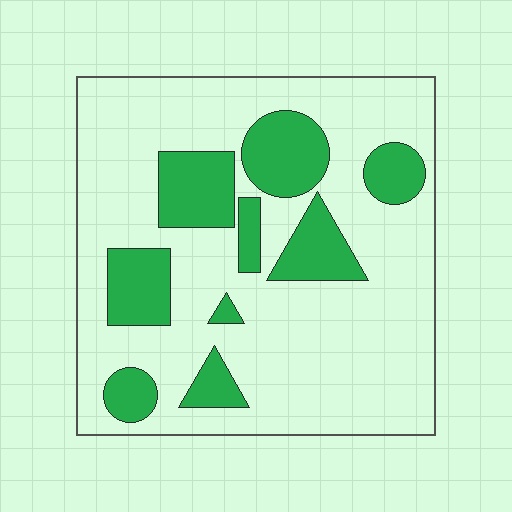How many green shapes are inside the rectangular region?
9.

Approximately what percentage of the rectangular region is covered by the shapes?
Approximately 25%.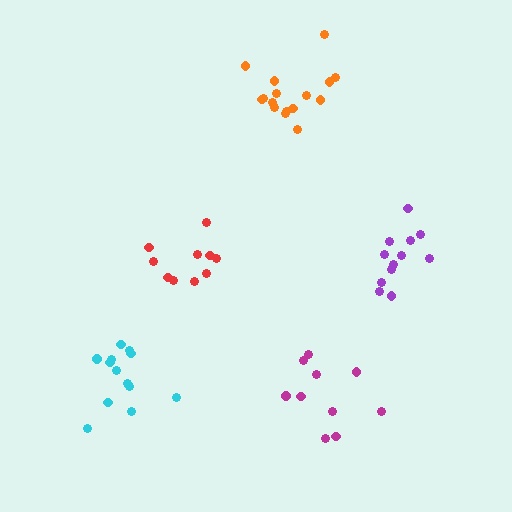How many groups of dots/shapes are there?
There are 5 groups.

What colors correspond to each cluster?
The clusters are colored: orange, magenta, red, purple, cyan.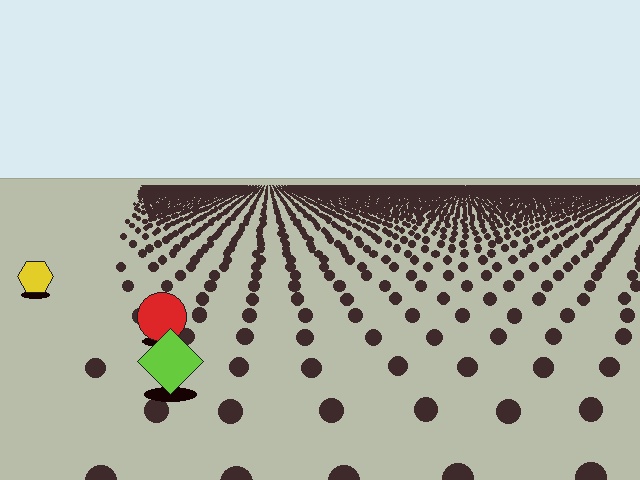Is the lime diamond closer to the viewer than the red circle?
Yes. The lime diamond is closer — you can tell from the texture gradient: the ground texture is coarser near it.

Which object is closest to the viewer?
The lime diamond is closest. The texture marks near it are larger and more spread out.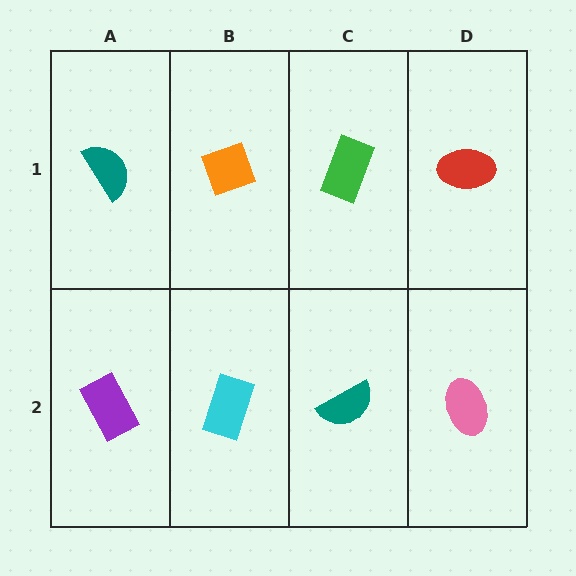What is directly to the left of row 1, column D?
A green rectangle.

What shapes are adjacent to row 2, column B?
An orange diamond (row 1, column B), a purple rectangle (row 2, column A), a teal semicircle (row 2, column C).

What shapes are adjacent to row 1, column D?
A pink ellipse (row 2, column D), a green rectangle (row 1, column C).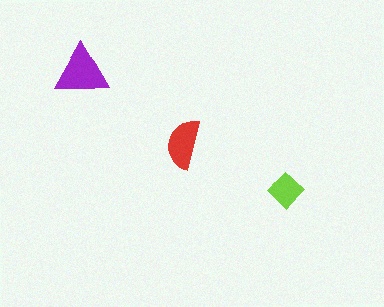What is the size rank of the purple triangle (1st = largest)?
1st.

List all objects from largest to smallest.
The purple triangle, the red semicircle, the lime diamond.